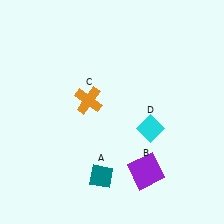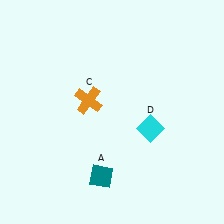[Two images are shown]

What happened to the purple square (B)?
The purple square (B) was removed in Image 2. It was in the bottom-right area of Image 1.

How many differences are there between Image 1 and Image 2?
There is 1 difference between the two images.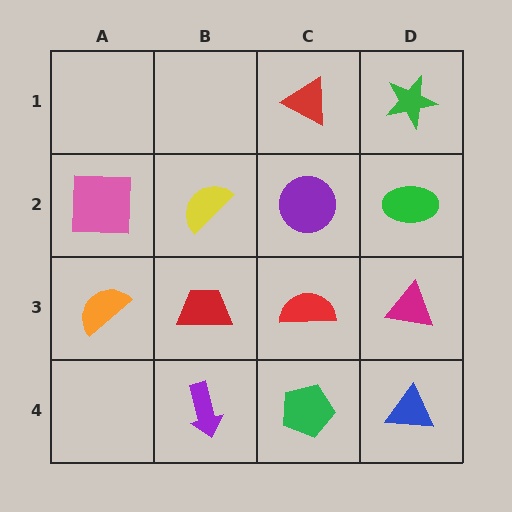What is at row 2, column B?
A yellow semicircle.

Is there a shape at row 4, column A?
No, that cell is empty.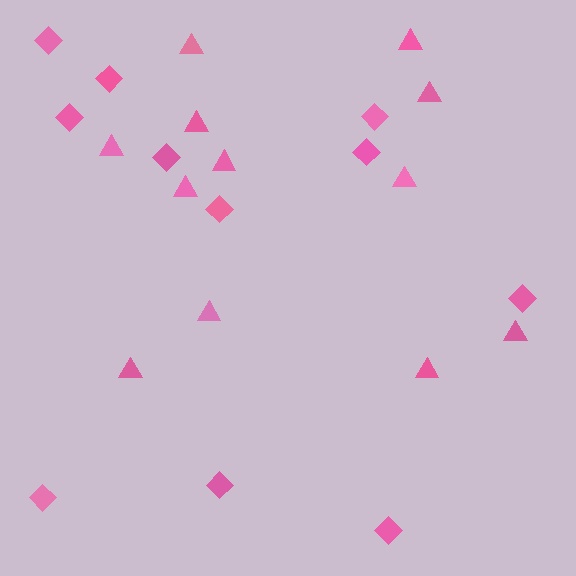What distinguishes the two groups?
There are 2 groups: one group of triangles (12) and one group of diamonds (11).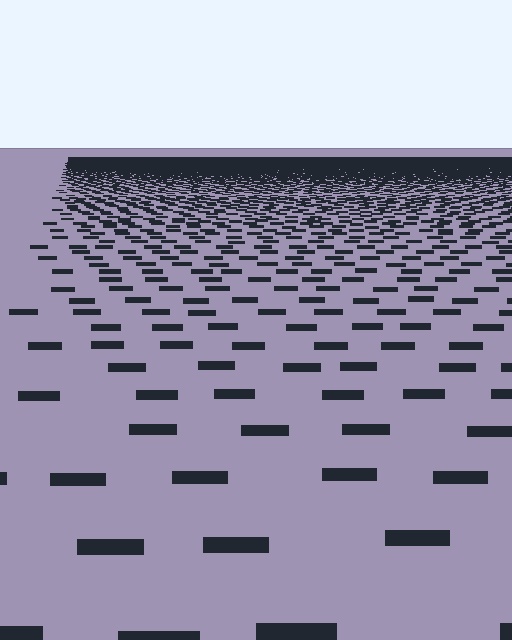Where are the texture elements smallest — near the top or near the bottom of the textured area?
Near the top.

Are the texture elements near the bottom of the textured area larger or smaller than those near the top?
Larger. Near the bottom, elements are closer to the viewer and appear at a bigger on-screen size.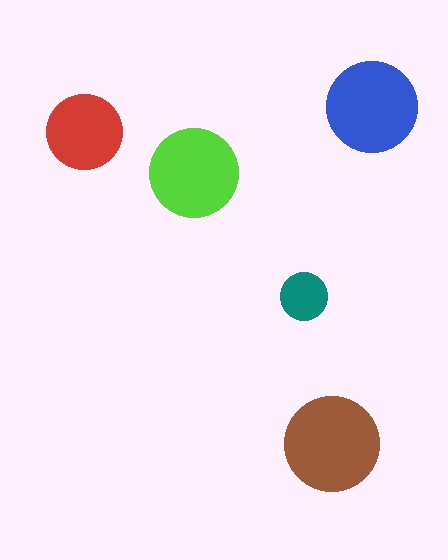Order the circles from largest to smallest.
the brown one, the blue one, the lime one, the red one, the teal one.